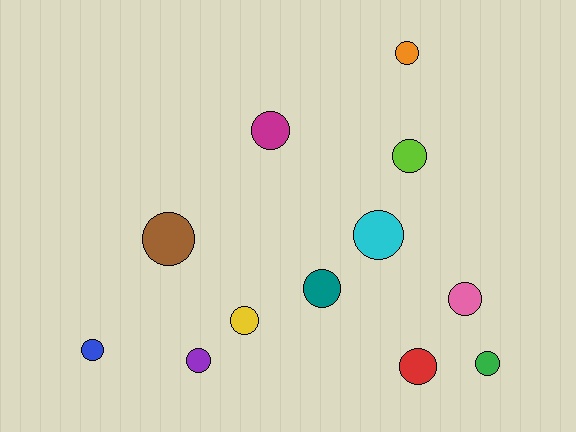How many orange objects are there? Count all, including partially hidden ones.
There is 1 orange object.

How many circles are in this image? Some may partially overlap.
There are 12 circles.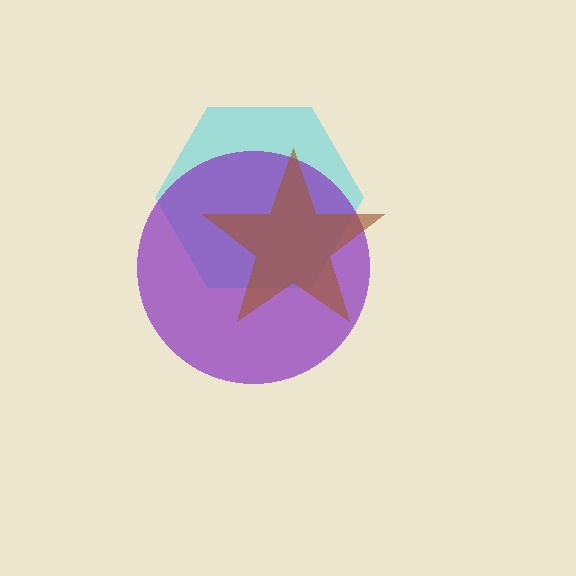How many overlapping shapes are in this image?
There are 3 overlapping shapes in the image.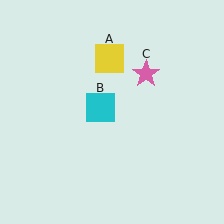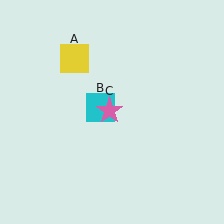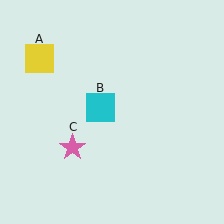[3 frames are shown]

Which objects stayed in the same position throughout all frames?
Cyan square (object B) remained stationary.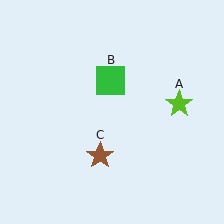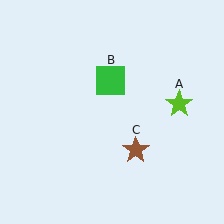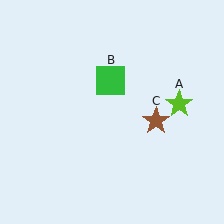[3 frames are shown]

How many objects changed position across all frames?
1 object changed position: brown star (object C).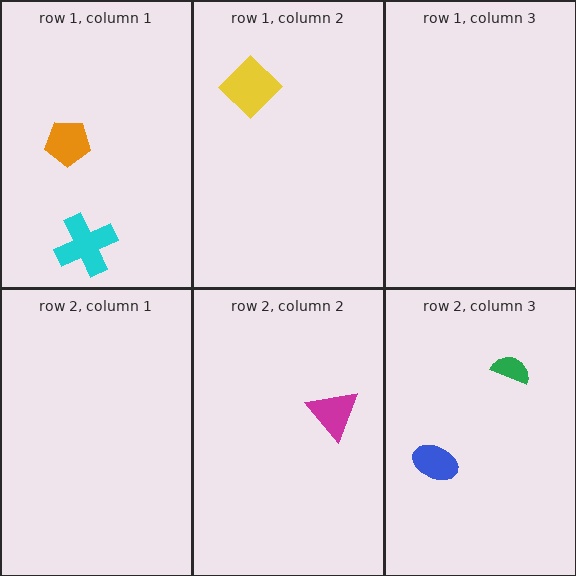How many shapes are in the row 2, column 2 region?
1.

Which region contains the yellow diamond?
The row 1, column 2 region.